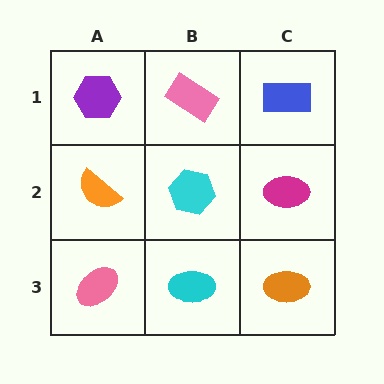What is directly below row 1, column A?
An orange semicircle.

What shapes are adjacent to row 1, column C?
A magenta ellipse (row 2, column C), a pink rectangle (row 1, column B).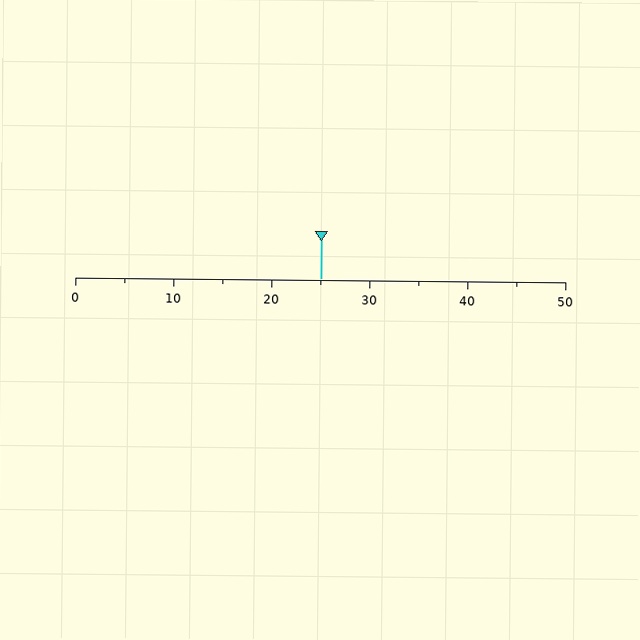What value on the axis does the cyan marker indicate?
The marker indicates approximately 25.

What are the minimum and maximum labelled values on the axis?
The axis runs from 0 to 50.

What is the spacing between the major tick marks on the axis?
The major ticks are spaced 10 apart.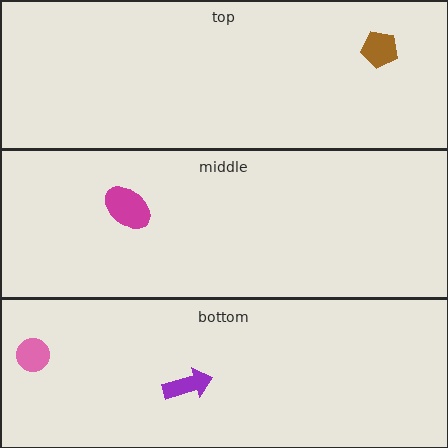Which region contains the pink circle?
The bottom region.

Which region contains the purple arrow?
The bottom region.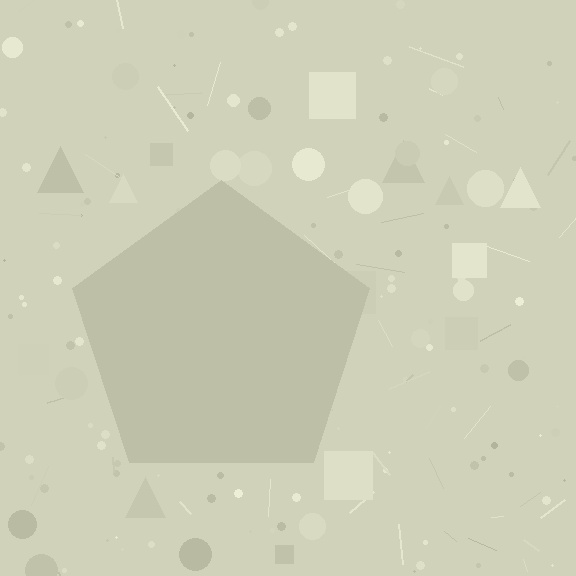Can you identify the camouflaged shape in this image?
The camouflaged shape is a pentagon.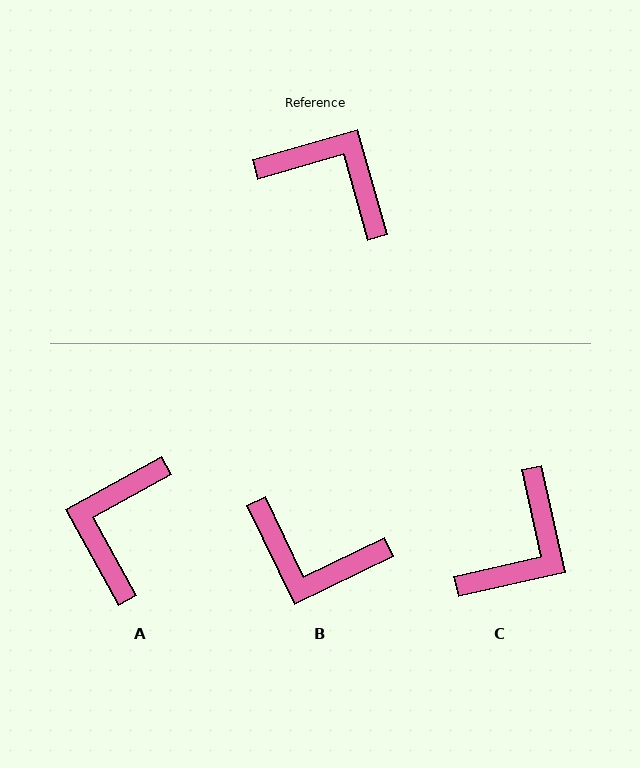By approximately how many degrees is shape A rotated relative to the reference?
Approximately 103 degrees counter-clockwise.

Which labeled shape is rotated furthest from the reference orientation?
B, about 170 degrees away.